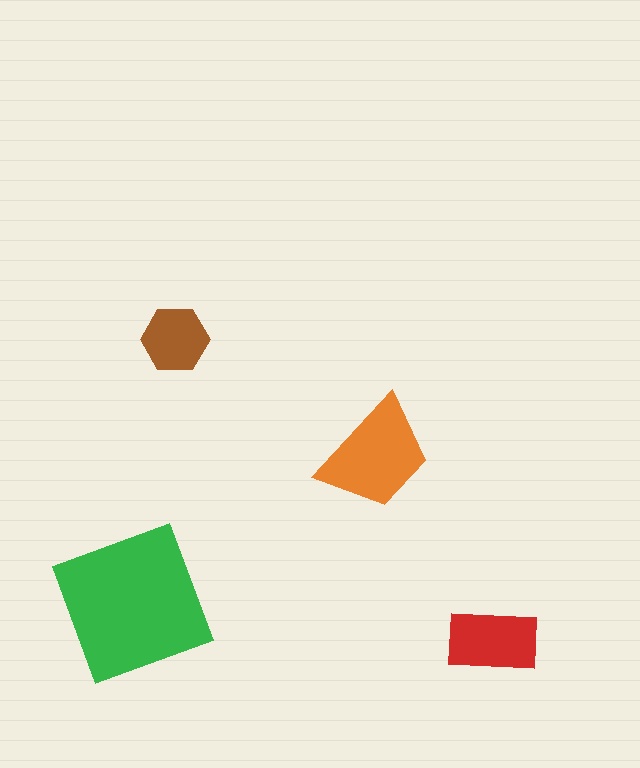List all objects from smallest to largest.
The brown hexagon, the red rectangle, the orange trapezoid, the green square.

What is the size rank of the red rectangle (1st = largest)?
3rd.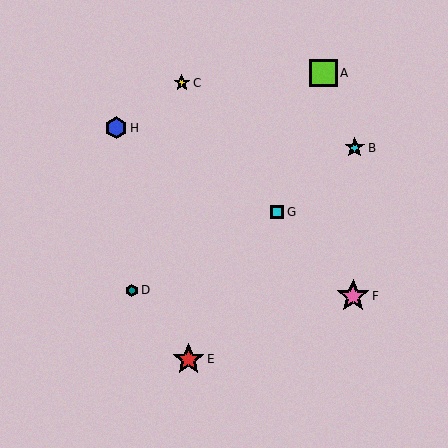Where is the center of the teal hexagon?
The center of the teal hexagon is at (132, 290).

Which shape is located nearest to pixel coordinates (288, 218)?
The cyan square (labeled G) at (277, 212) is nearest to that location.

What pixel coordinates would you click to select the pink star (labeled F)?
Click at (353, 296) to select the pink star F.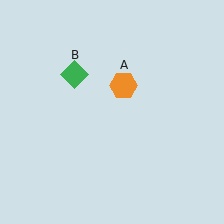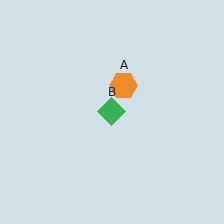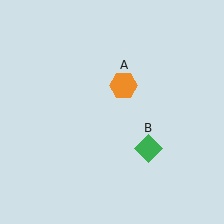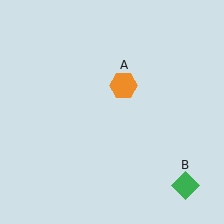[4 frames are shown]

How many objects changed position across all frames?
1 object changed position: green diamond (object B).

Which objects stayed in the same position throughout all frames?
Orange hexagon (object A) remained stationary.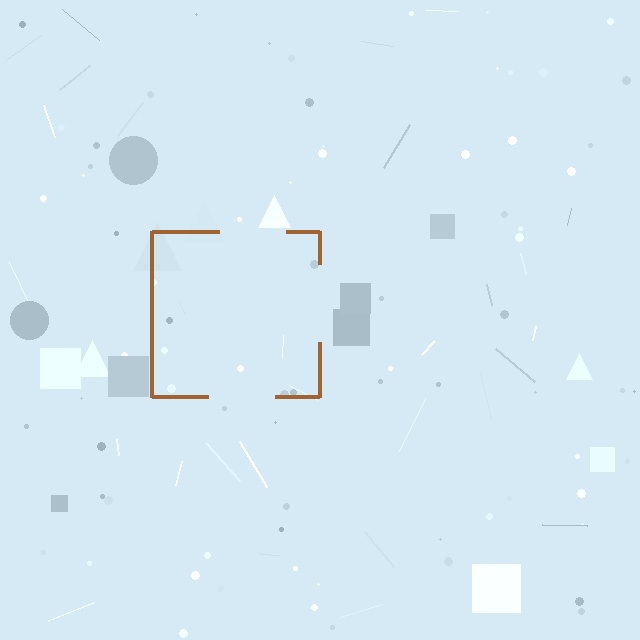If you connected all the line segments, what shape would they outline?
They would outline a square.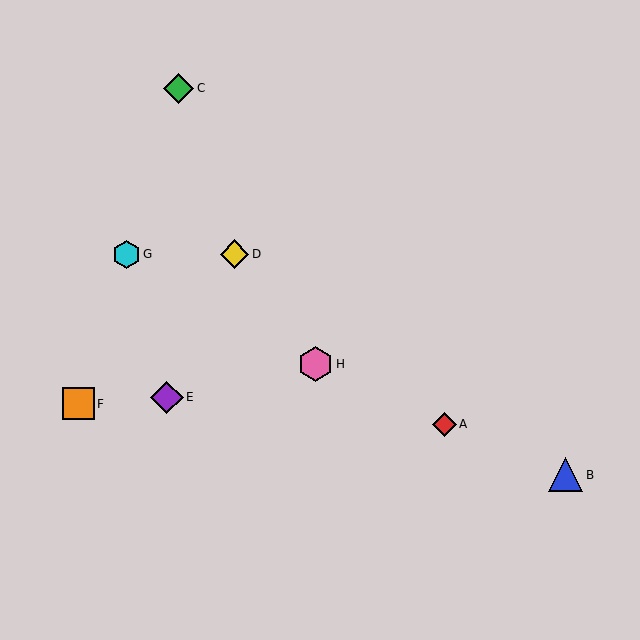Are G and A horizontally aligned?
No, G is at y≈254 and A is at y≈424.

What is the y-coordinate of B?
Object B is at y≈475.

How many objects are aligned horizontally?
2 objects (D, G) are aligned horizontally.